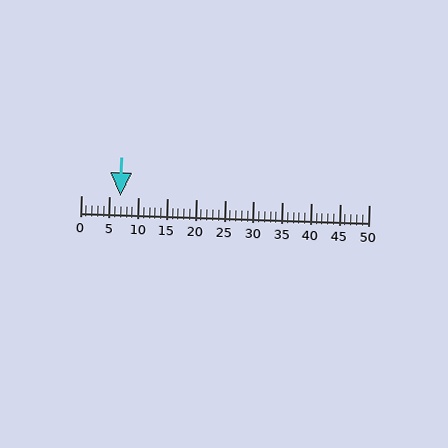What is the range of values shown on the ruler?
The ruler shows values from 0 to 50.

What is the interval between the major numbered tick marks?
The major tick marks are spaced 5 units apart.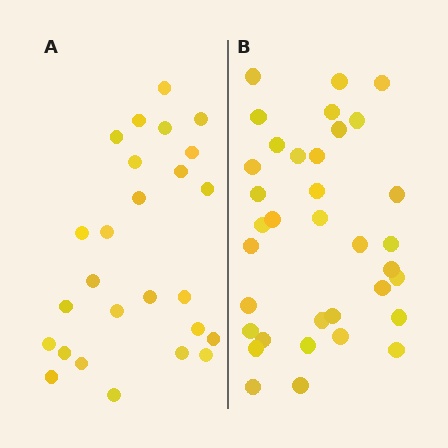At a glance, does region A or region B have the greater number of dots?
Region B (the right region) has more dots.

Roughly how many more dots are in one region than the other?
Region B has roughly 8 or so more dots than region A.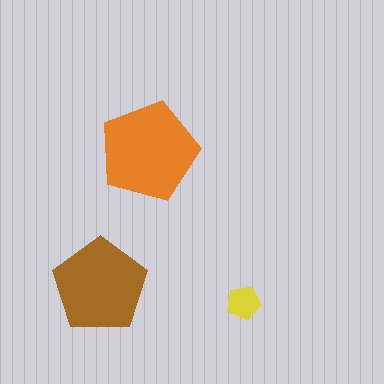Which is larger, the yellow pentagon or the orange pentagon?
The orange one.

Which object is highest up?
The orange pentagon is topmost.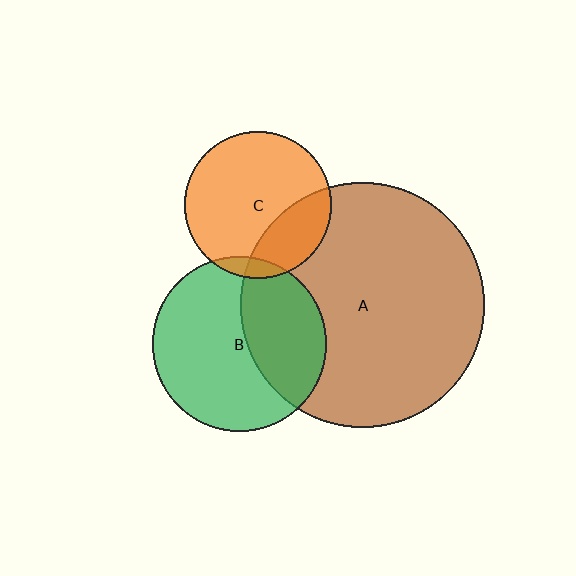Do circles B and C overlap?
Yes.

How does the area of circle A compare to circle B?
Approximately 2.0 times.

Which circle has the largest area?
Circle A (brown).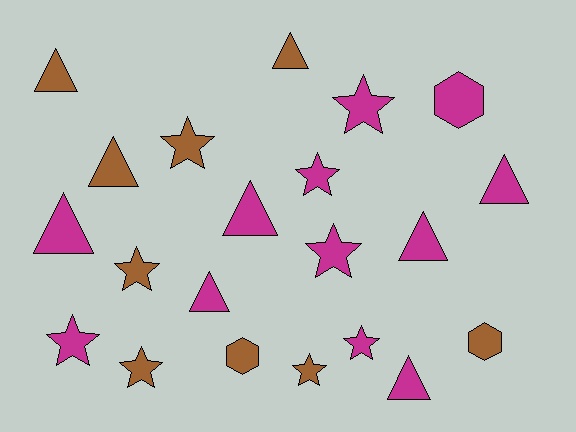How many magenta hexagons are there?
There is 1 magenta hexagon.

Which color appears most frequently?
Magenta, with 12 objects.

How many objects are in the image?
There are 21 objects.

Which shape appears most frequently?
Triangle, with 9 objects.